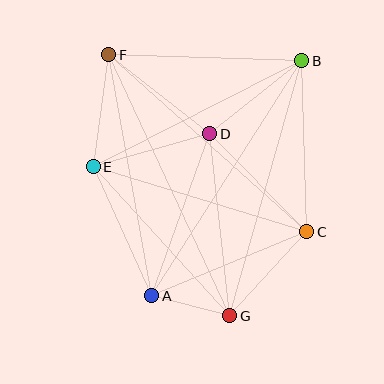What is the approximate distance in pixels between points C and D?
The distance between C and D is approximately 138 pixels.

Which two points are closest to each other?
Points A and G are closest to each other.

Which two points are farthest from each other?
Points F and G are farthest from each other.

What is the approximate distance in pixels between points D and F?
The distance between D and F is approximately 128 pixels.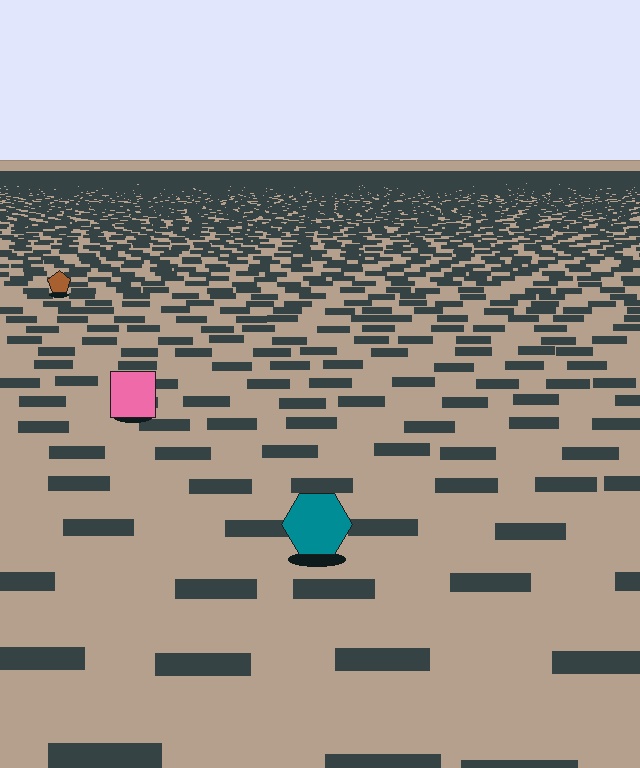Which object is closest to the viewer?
The teal hexagon is closest. The texture marks near it are larger and more spread out.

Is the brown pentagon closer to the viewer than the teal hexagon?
No. The teal hexagon is closer — you can tell from the texture gradient: the ground texture is coarser near it.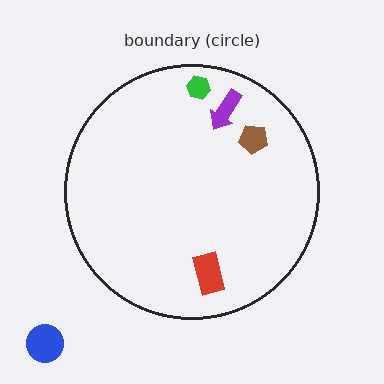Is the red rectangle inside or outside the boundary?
Inside.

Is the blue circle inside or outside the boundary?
Outside.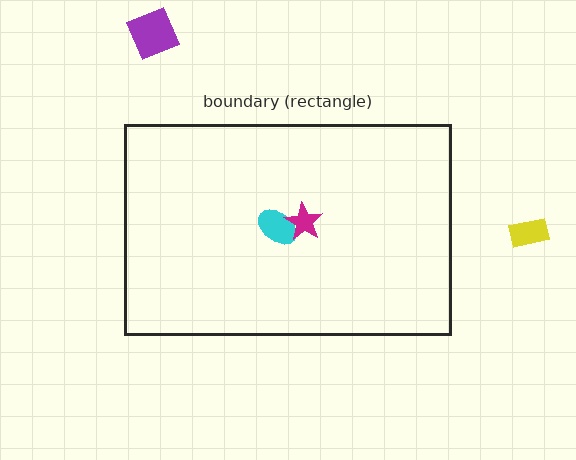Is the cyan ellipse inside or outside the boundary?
Inside.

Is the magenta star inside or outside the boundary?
Inside.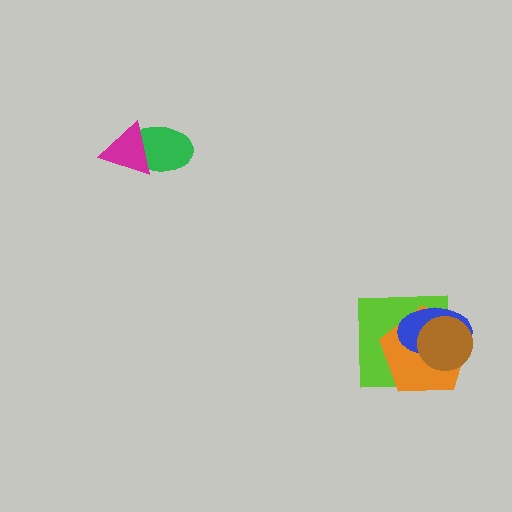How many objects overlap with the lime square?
3 objects overlap with the lime square.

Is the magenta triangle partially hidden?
No, no other shape covers it.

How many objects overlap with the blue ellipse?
3 objects overlap with the blue ellipse.